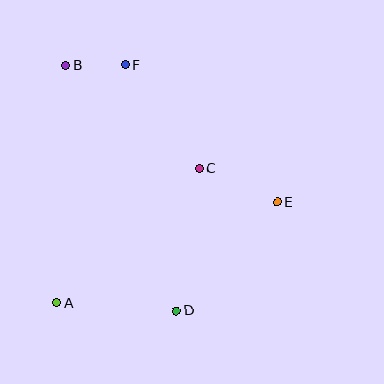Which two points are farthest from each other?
Points B and D are farthest from each other.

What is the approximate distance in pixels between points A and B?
The distance between A and B is approximately 237 pixels.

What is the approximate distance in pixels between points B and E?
The distance between B and E is approximately 252 pixels.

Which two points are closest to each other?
Points B and F are closest to each other.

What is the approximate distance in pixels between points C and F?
The distance between C and F is approximately 128 pixels.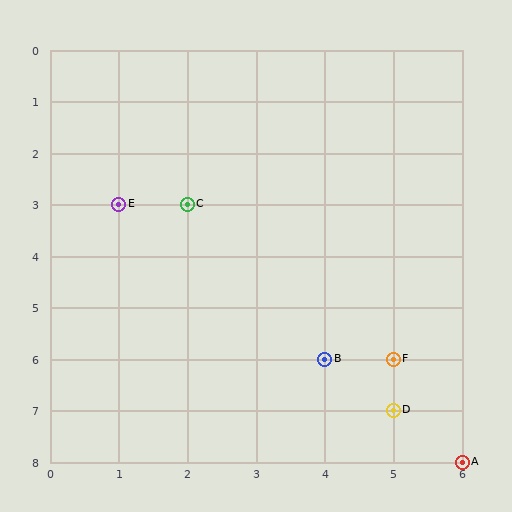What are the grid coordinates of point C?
Point C is at grid coordinates (2, 3).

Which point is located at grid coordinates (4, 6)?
Point B is at (4, 6).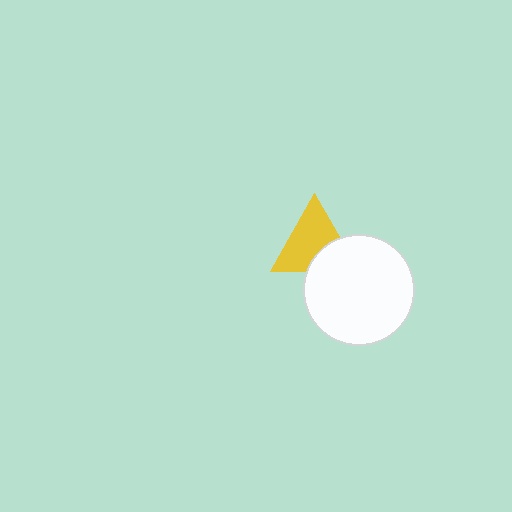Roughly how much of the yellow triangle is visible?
Most of it is visible (roughly 69%).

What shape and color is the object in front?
The object in front is a white circle.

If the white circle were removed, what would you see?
You would see the complete yellow triangle.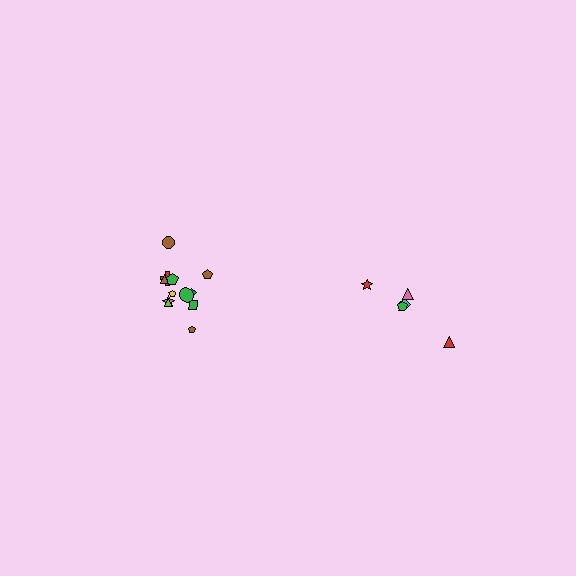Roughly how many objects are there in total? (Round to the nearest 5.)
Roughly 15 objects in total.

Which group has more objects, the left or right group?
The left group.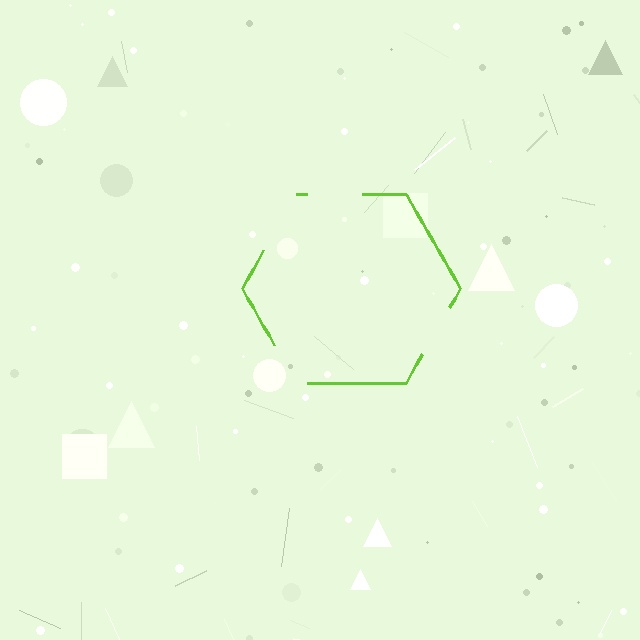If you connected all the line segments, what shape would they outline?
They would outline a hexagon.